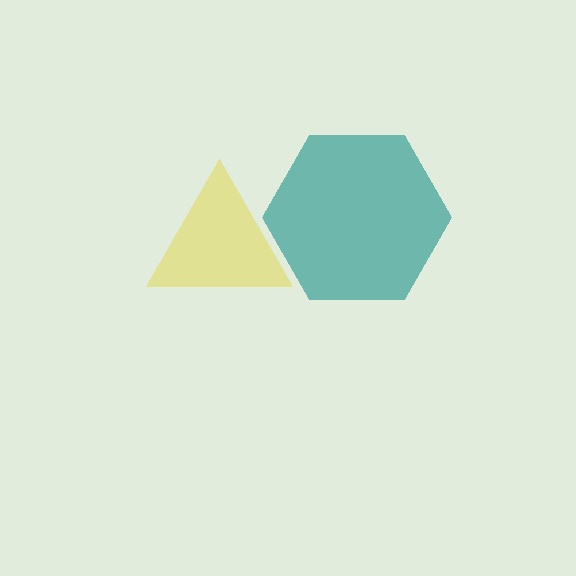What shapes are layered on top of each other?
The layered shapes are: a teal hexagon, a yellow triangle.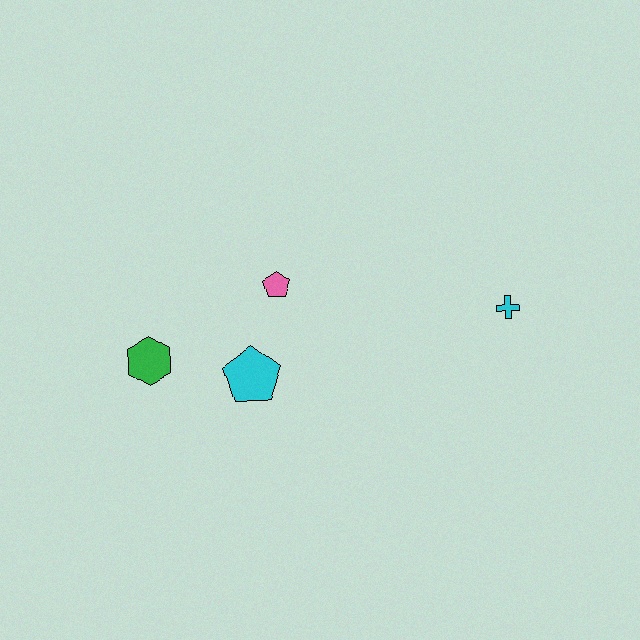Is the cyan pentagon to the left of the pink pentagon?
Yes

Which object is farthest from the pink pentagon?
The cyan cross is farthest from the pink pentagon.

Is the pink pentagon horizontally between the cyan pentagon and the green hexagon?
No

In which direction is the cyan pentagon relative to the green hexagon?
The cyan pentagon is to the right of the green hexagon.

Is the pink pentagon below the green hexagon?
No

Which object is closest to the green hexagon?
The cyan pentagon is closest to the green hexagon.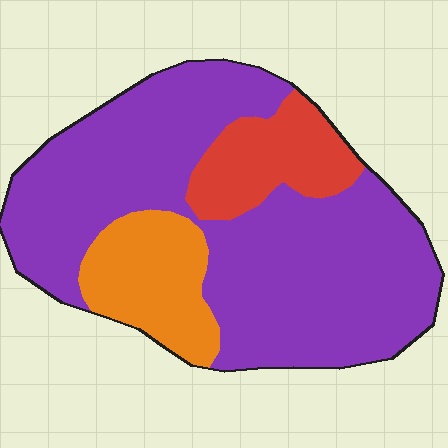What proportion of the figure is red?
Red takes up about one eighth (1/8) of the figure.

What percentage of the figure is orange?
Orange covers 15% of the figure.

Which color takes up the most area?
Purple, at roughly 70%.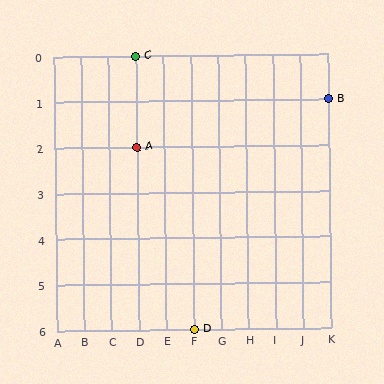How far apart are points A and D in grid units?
Points A and D are 2 columns and 4 rows apart (about 4.5 grid units diagonally).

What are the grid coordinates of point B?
Point B is at grid coordinates (K, 1).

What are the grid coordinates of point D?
Point D is at grid coordinates (F, 6).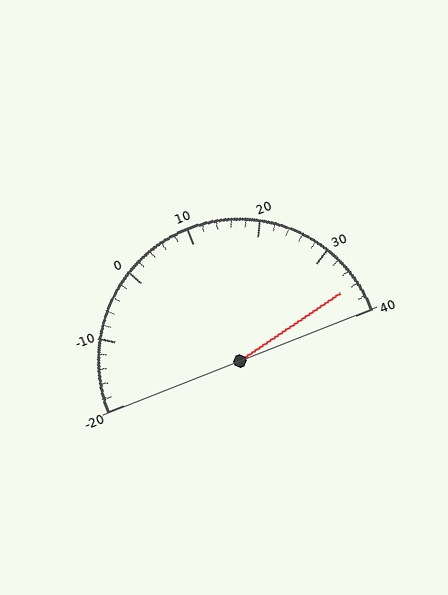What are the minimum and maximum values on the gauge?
The gauge ranges from -20 to 40.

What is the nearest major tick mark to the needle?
The nearest major tick mark is 40.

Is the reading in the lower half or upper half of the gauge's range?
The reading is in the upper half of the range (-20 to 40).